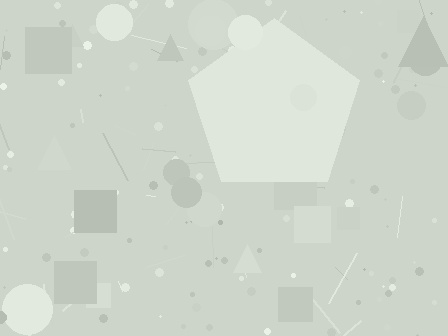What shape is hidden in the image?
A pentagon is hidden in the image.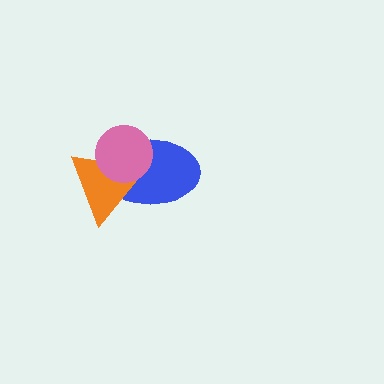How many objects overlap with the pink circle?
2 objects overlap with the pink circle.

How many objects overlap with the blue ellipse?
2 objects overlap with the blue ellipse.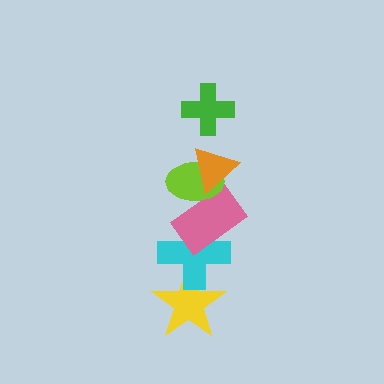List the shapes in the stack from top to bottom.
From top to bottom: the green cross, the orange triangle, the lime ellipse, the pink rectangle, the cyan cross, the yellow star.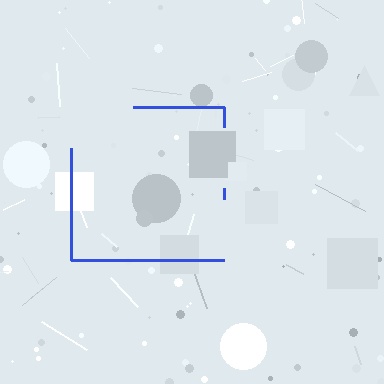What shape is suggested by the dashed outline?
The dashed outline suggests a square.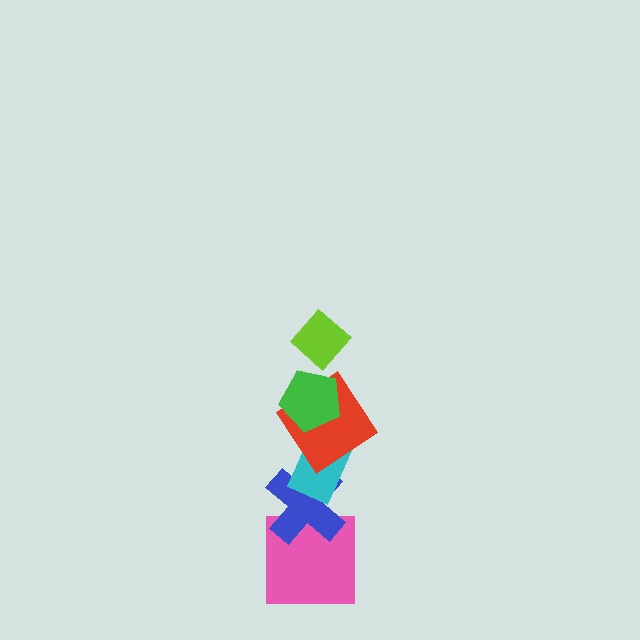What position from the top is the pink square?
The pink square is 6th from the top.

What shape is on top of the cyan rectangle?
The red diamond is on top of the cyan rectangle.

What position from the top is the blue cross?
The blue cross is 5th from the top.